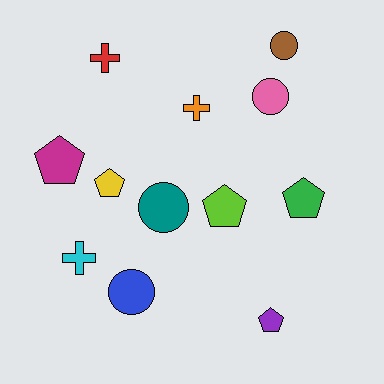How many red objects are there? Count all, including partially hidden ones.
There is 1 red object.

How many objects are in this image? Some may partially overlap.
There are 12 objects.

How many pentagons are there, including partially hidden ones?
There are 5 pentagons.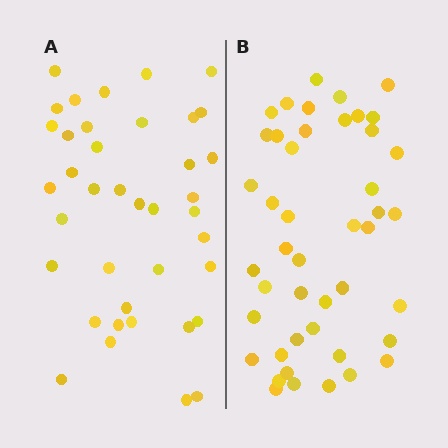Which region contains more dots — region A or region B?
Region B (the right region) has more dots.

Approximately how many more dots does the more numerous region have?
Region B has about 6 more dots than region A.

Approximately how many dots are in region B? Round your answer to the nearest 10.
About 40 dots. (The exact count is 45, which rounds to 40.)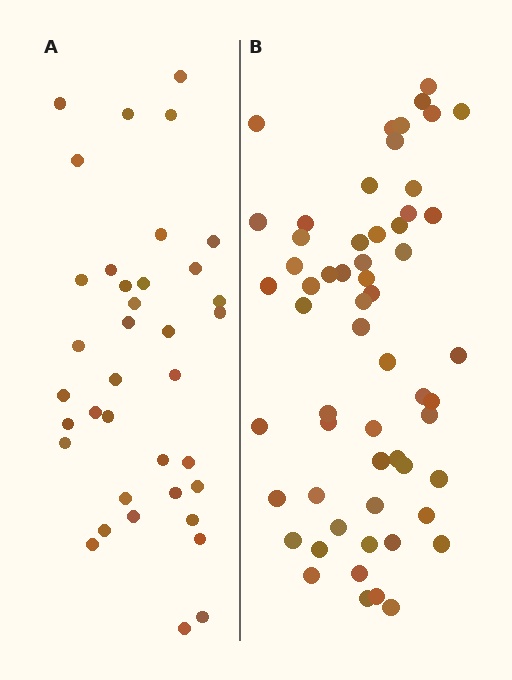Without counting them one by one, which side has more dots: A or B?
Region B (the right region) has more dots.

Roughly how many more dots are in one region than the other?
Region B has approximately 20 more dots than region A.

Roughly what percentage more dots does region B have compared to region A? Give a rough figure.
About 55% more.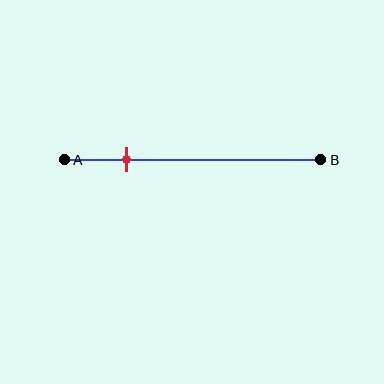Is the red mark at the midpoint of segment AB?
No, the mark is at about 25% from A, not at the 50% midpoint.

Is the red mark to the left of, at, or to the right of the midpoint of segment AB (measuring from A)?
The red mark is to the left of the midpoint of segment AB.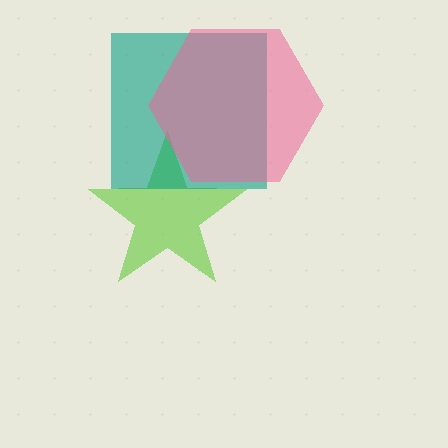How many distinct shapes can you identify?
There are 3 distinct shapes: a lime star, a teal square, a pink hexagon.